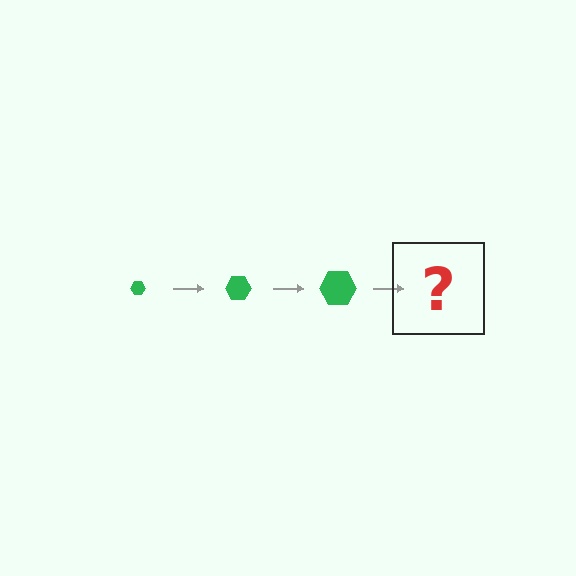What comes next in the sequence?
The next element should be a green hexagon, larger than the previous one.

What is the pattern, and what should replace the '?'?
The pattern is that the hexagon gets progressively larger each step. The '?' should be a green hexagon, larger than the previous one.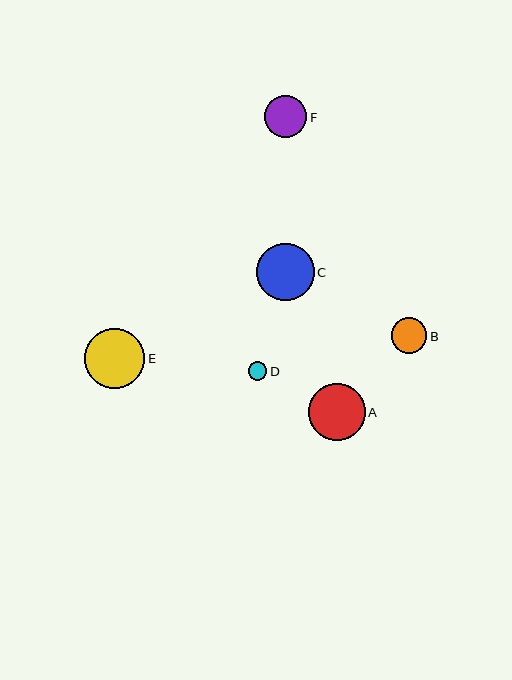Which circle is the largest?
Circle E is the largest with a size of approximately 60 pixels.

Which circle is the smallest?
Circle D is the smallest with a size of approximately 18 pixels.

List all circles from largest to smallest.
From largest to smallest: E, C, A, F, B, D.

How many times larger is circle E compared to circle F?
Circle E is approximately 1.4 times the size of circle F.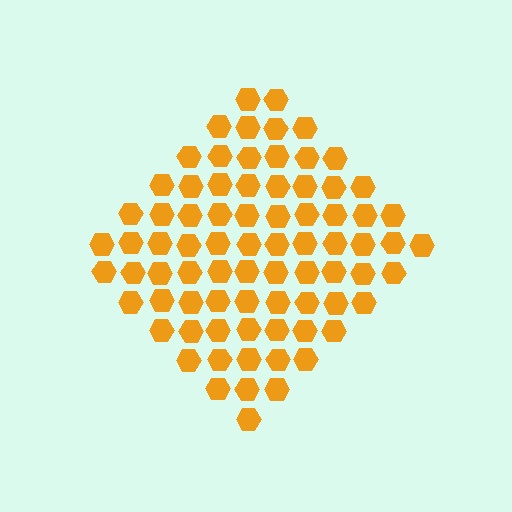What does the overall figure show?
The overall figure shows a diamond.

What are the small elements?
The small elements are hexagons.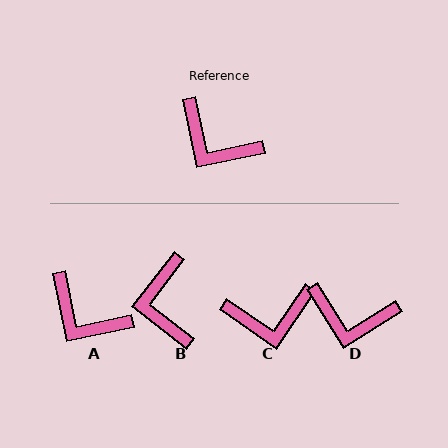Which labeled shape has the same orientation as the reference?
A.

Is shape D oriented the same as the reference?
No, it is off by about 21 degrees.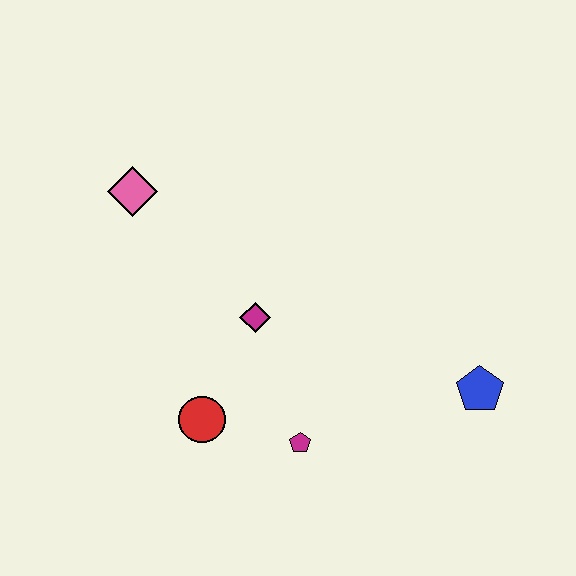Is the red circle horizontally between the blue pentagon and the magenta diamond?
No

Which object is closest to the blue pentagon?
The magenta pentagon is closest to the blue pentagon.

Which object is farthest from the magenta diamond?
The blue pentagon is farthest from the magenta diamond.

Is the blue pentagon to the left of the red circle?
No